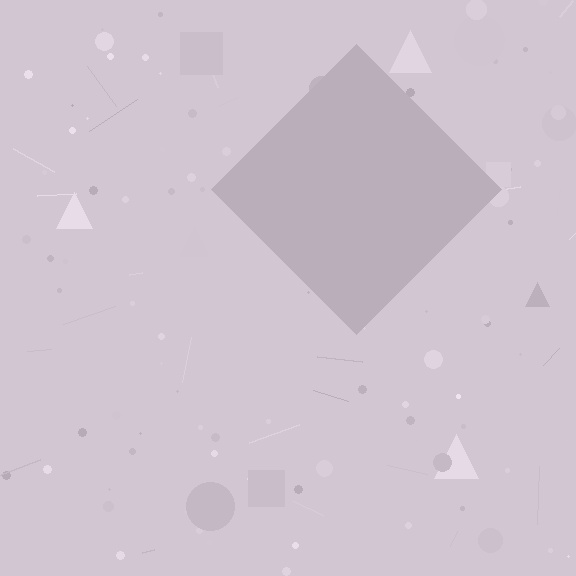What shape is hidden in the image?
A diamond is hidden in the image.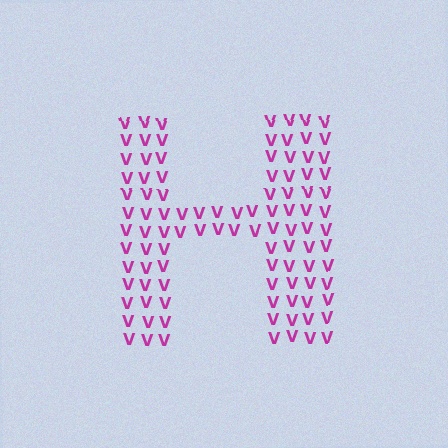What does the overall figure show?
The overall figure shows the letter H.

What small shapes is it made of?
It is made of small letter V's.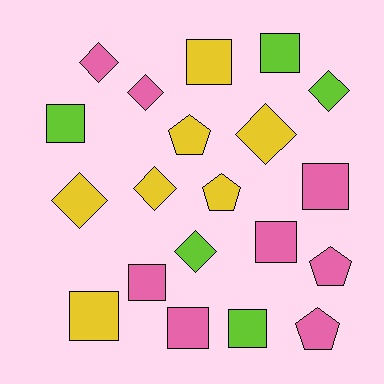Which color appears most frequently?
Pink, with 8 objects.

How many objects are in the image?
There are 20 objects.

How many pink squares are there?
There are 4 pink squares.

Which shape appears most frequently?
Square, with 9 objects.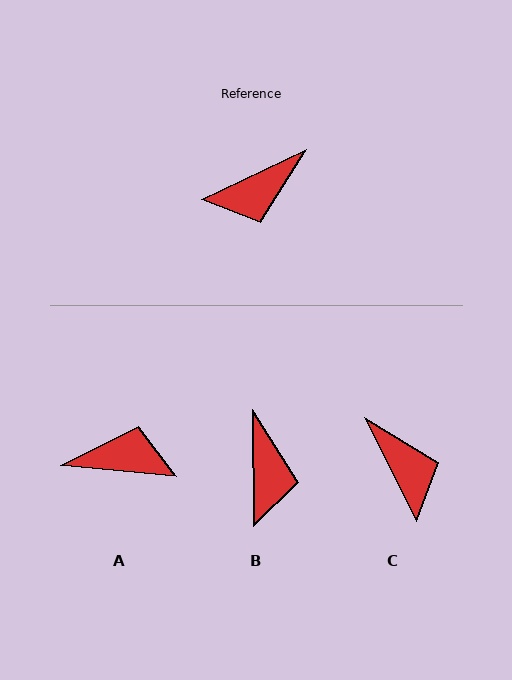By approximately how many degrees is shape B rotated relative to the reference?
Approximately 65 degrees counter-clockwise.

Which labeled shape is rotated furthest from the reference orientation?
A, about 149 degrees away.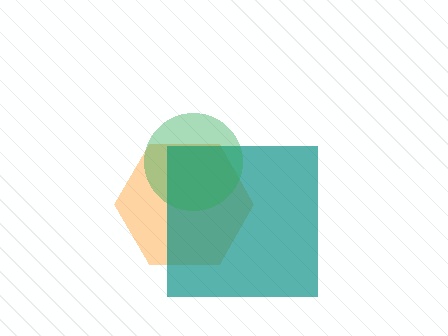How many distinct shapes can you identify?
There are 3 distinct shapes: an orange hexagon, a teal square, a green circle.